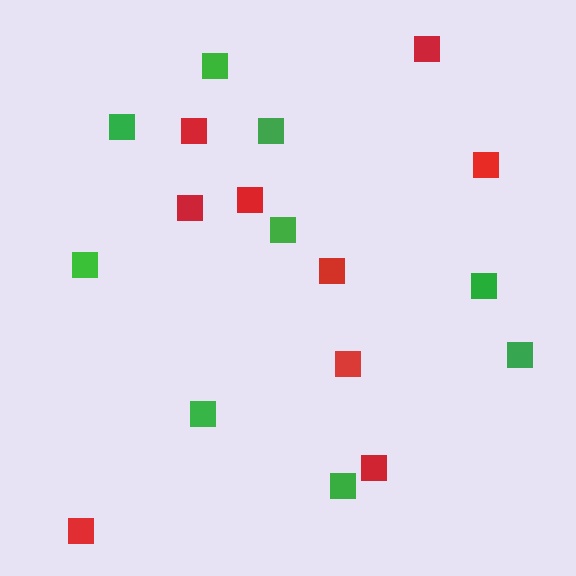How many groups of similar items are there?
There are 2 groups: one group of red squares (9) and one group of green squares (9).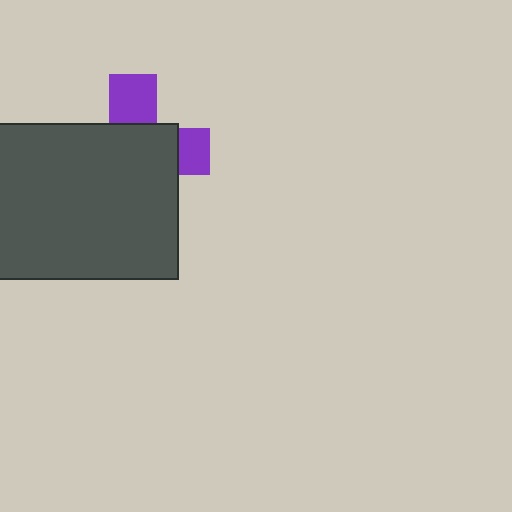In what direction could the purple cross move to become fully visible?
The purple cross could move up. That would shift it out from behind the dark gray rectangle entirely.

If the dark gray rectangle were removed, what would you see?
You would see the complete purple cross.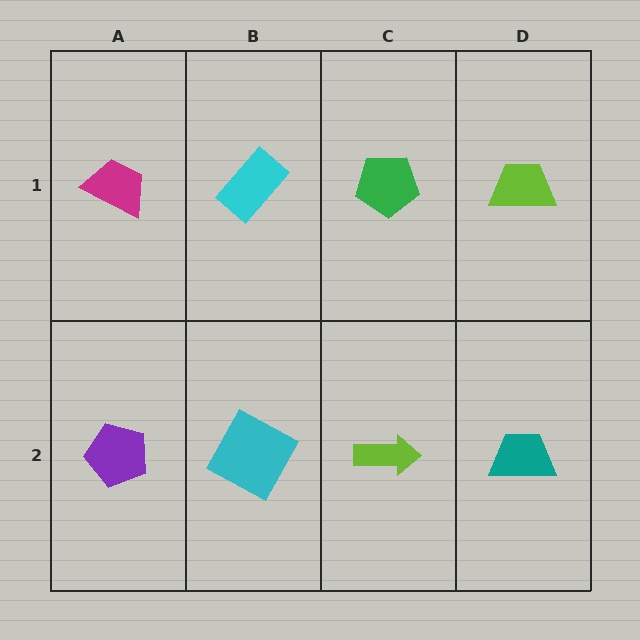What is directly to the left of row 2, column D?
A lime arrow.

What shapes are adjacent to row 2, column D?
A lime trapezoid (row 1, column D), a lime arrow (row 2, column C).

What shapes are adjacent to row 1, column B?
A cyan square (row 2, column B), a magenta trapezoid (row 1, column A), a green pentagon (row 1, column C).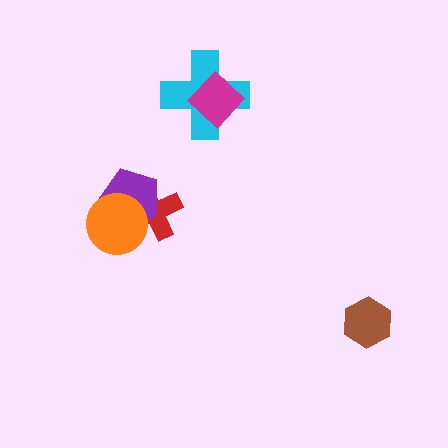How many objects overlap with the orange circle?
2 objects overlap with the orange circle.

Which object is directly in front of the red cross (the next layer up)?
The purple pentagon is directly in front of the red cross.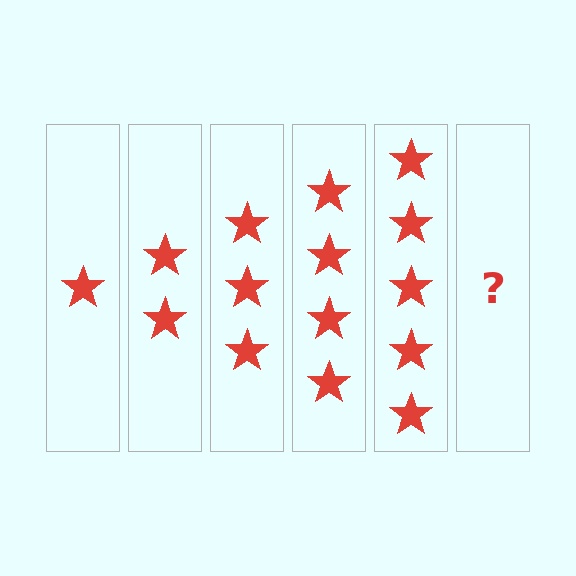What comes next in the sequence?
The next element should be 6 stars.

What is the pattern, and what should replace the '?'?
The pattern is that each step adds one more star. The '?' should be 6 stars.